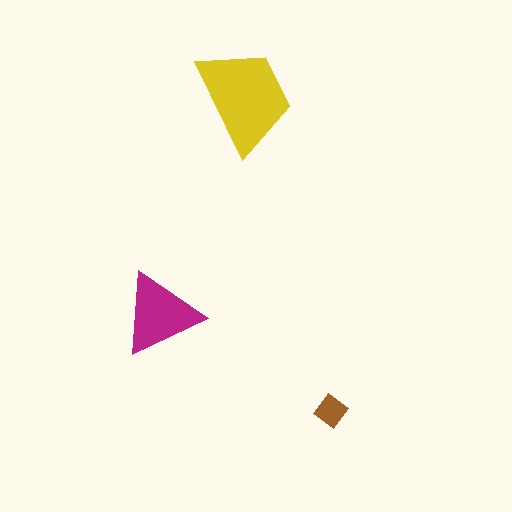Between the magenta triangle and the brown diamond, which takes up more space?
The magenta triangle.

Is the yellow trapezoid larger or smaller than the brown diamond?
Larger.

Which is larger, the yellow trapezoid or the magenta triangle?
The yellow trapezoid.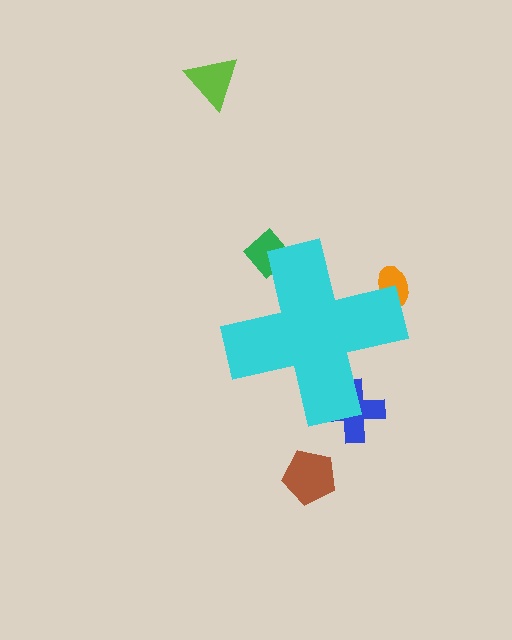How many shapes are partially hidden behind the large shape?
3 shapes are partially hidden.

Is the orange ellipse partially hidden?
Yes, the orange ellipse is partially hidden behind the cyan cross.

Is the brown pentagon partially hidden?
No, the brown pentagon is fully visible.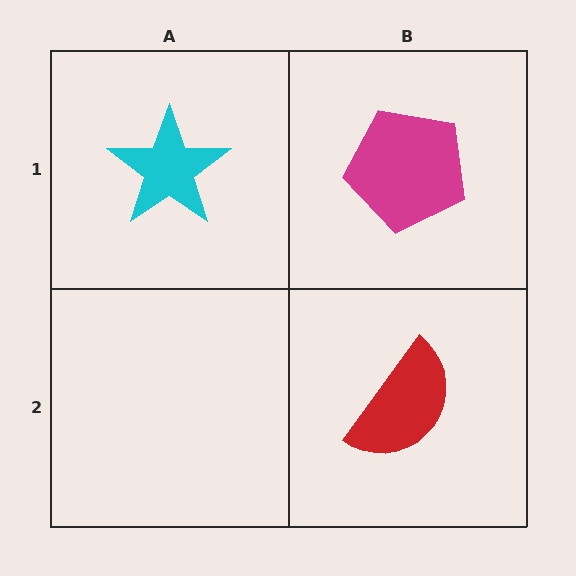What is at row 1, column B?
A magenta pentagon.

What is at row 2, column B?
A red semicircle.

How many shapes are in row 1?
2 shapes.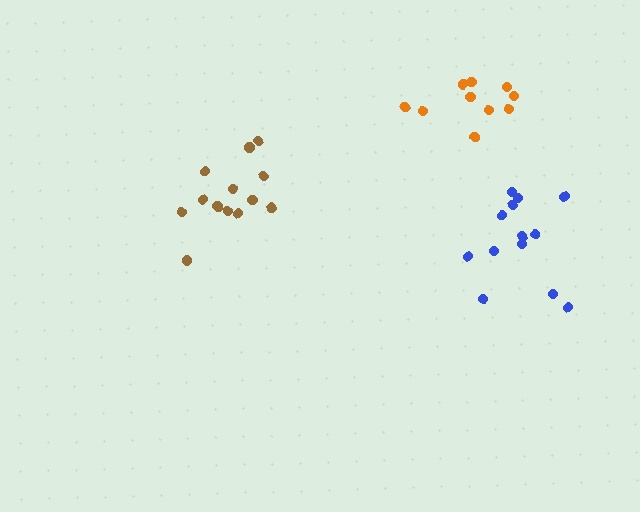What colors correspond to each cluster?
The clusters are colored: orange, brown, blue.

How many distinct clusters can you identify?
There are 3 distinct clusters.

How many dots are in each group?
Group 1: 10 dots, Group 2: 13 dots, Group 3: 13 dots (36 total).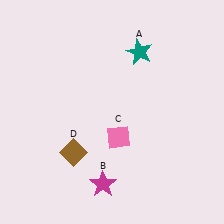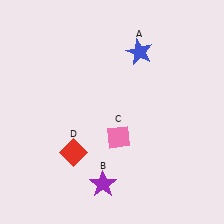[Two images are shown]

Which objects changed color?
A changed from teal to blue. B changed from magenta to purple. D changed from brown to red.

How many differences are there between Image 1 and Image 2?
There are 3 differences between the two images.